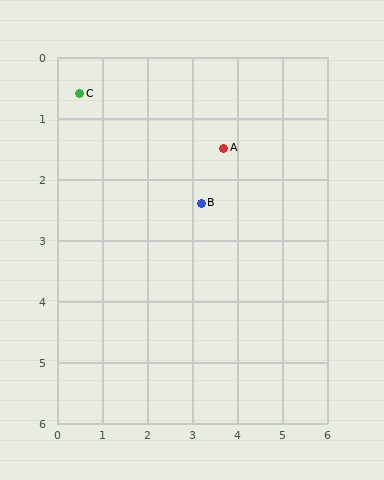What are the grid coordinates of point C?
Point C is at approximately (0.5, 0.6).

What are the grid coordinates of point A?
Point A is at approximately (3.7, 1.5).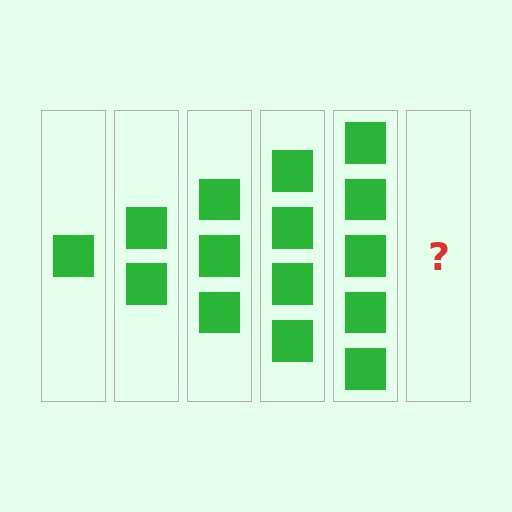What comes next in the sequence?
The next element should be 6 squares.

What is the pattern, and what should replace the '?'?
The pattern is that each step adds one more square. The '?' should be 6 squares.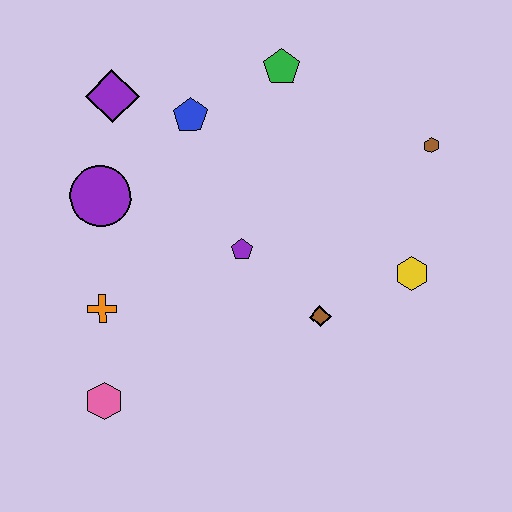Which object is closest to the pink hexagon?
The orange cross is closest to the pink hexagon.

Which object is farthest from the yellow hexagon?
The purple diamond is farthest from the yellow hexagon.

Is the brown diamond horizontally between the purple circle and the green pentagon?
No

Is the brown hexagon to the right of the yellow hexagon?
Yes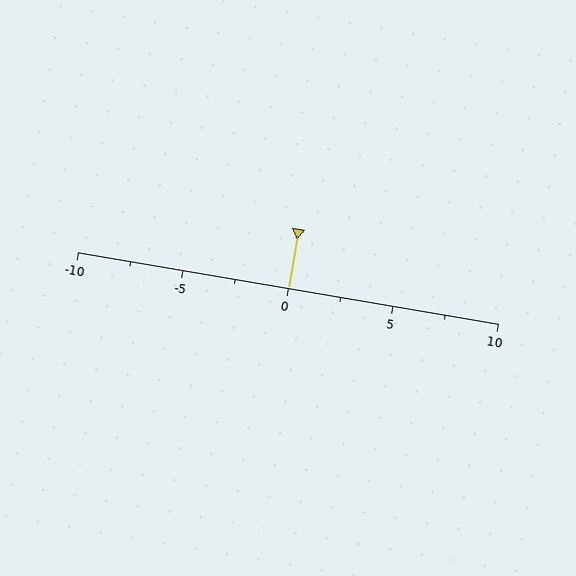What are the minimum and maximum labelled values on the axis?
The axis runs from -10 to 10.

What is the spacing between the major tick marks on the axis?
The major ticks are spaced 5 apart.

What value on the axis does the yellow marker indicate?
The marker indicates approximately 0.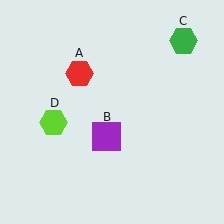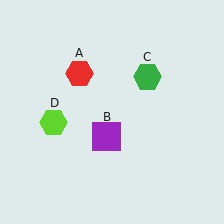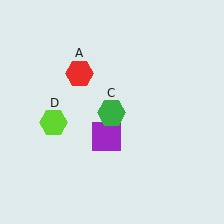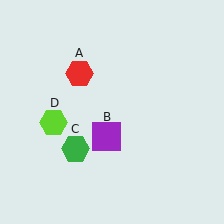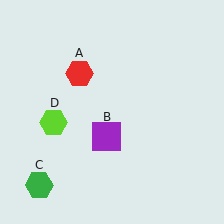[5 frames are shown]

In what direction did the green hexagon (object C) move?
The green hexagon (object C) moved down and to the left.